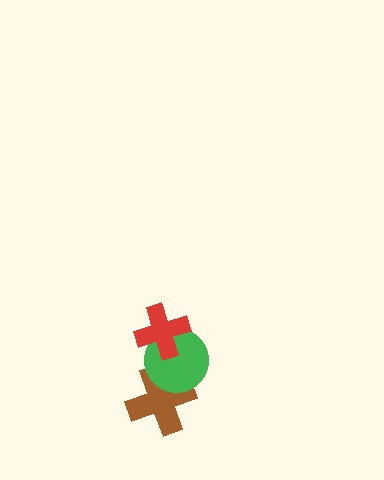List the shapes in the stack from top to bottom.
From top to bottom: the red cross, the green circle, the brown cross.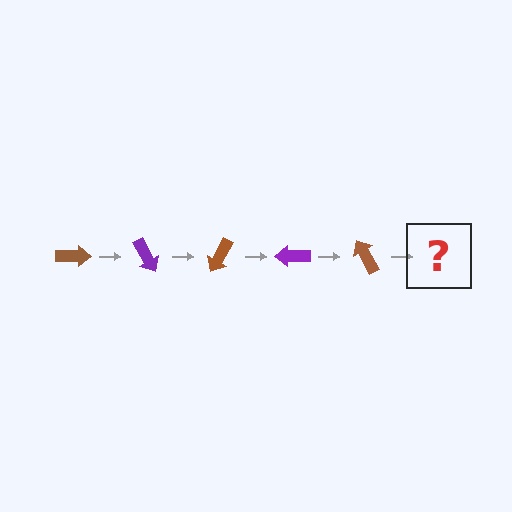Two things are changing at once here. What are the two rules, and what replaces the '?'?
The two rules are that it rotates 60 degrees each step and the color cycles through brown and purple. The '?' should be a purple arrow, rotated 300 degrees from the start.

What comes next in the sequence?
The next element should be a purple arrow, rotated 300 degrees from the start.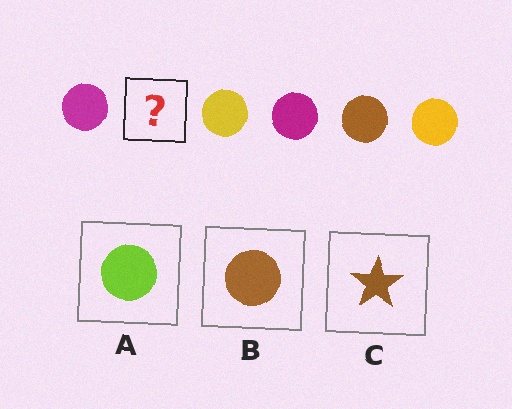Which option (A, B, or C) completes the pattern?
B.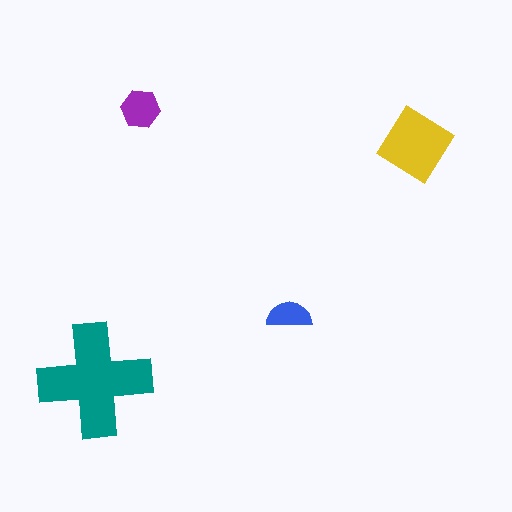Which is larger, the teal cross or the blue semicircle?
The teal cross.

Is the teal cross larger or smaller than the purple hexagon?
Larger.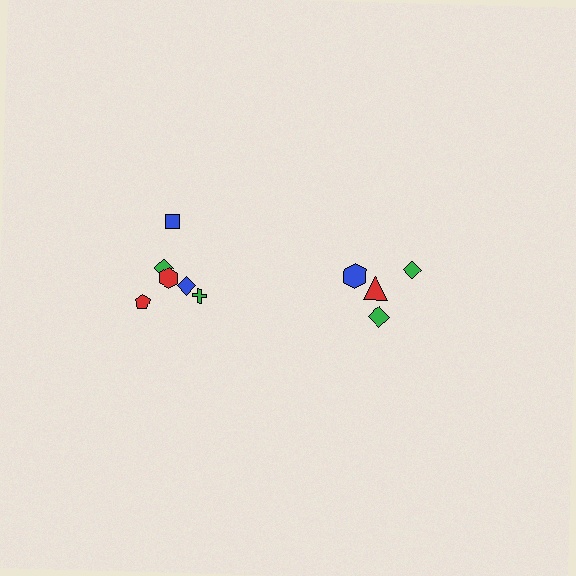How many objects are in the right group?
There are 4 objects.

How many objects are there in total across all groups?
There are 10 objects.